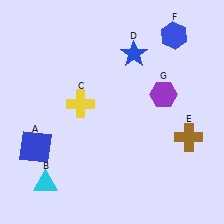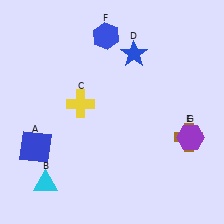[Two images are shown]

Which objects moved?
The objects that moved are: the blue hexagon (F), the purple hexagon (G).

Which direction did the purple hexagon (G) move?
The purple hexagon (G) moved down.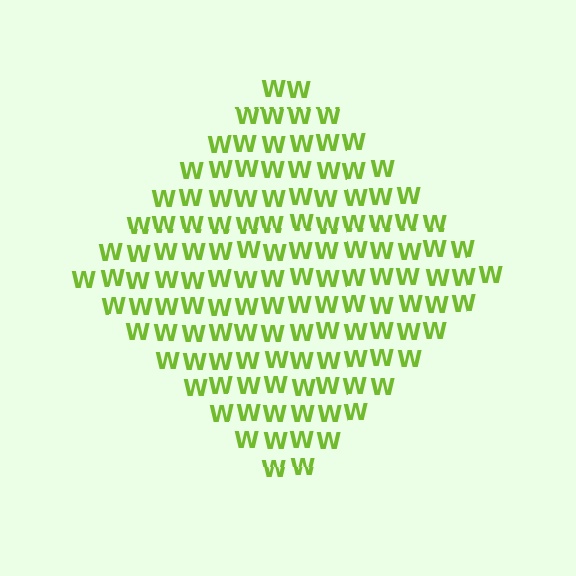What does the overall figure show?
The overall figure shows a diamond.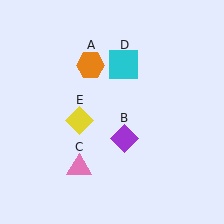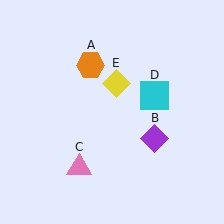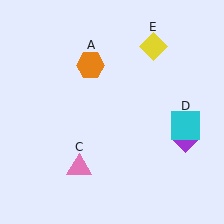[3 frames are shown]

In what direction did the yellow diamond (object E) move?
The yellow diamond (object E) moved up and to the right.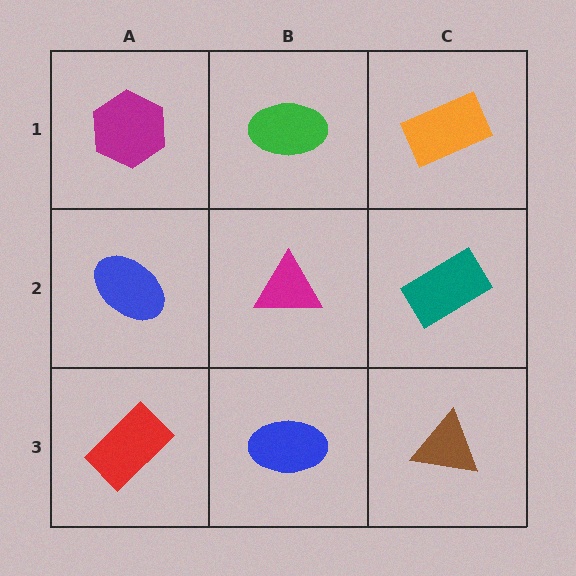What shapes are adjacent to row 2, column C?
An orange rectangle (row 1, column C), a brown triangle (row 3, column C), a magenta triangle (row 2, column B).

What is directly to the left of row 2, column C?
A magenta triangle.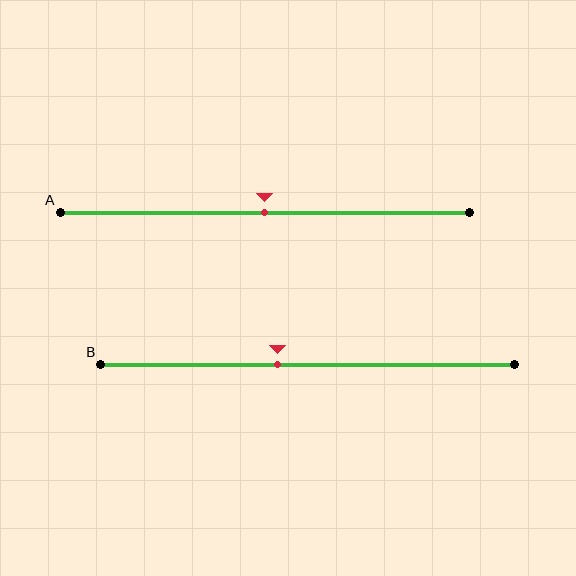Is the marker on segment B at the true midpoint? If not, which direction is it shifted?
No, the marker on segment B is shifted to the left by about 7% of the segment length.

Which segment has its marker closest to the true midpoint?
Segment A has its marker closest to the true midpoint.